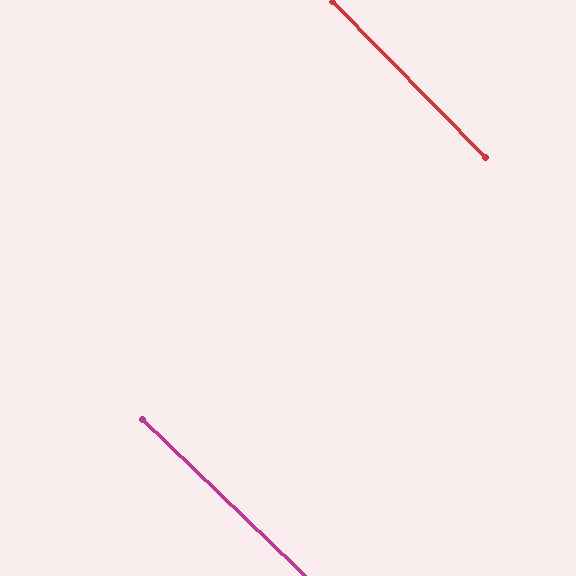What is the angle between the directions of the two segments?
Approximately 2 degrees.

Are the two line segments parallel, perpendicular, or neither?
Parallel — their directions differ by only 1.8°.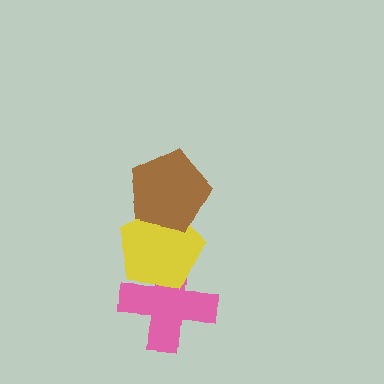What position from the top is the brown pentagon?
The brown pentagon is 1st from the top.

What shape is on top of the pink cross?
The yellow pentagon is on top of the pink cross.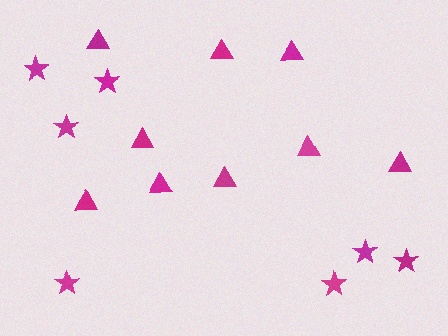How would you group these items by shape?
There are 2 groups: one group of triangles (9) and one group of stars (7).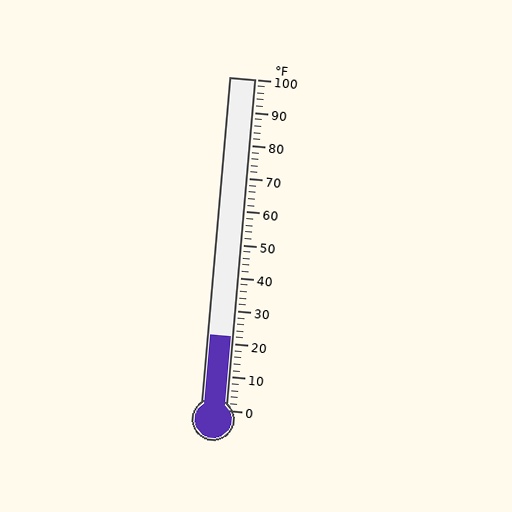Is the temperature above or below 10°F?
The temperature is above 10°F.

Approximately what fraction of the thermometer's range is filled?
The thermometer is filled to approximately 20% of its range.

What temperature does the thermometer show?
The thermometer shows approximately 22°F.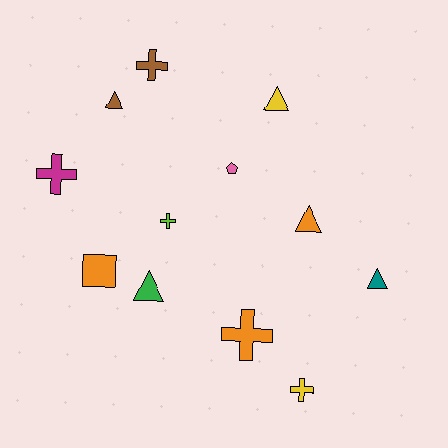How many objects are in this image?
There are 12 objects.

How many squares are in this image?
There is 1 square.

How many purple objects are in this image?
There are no purple objects.